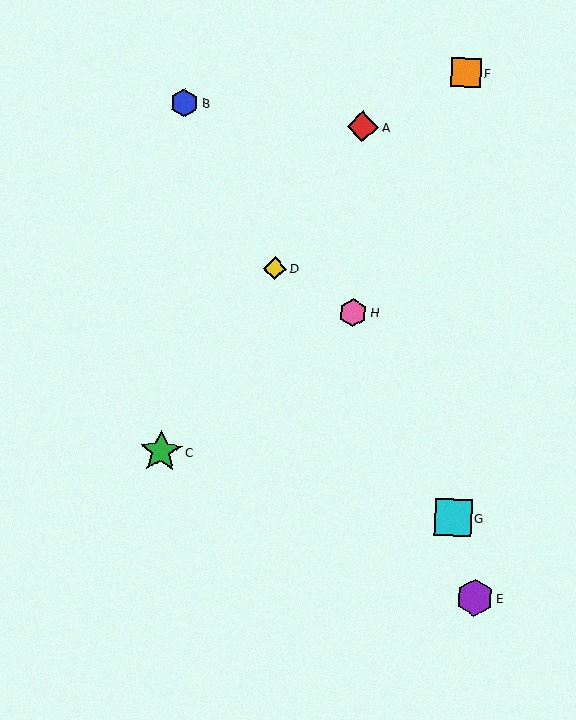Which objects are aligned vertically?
Objects A, H are aligned vertically.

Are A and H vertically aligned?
Yes, both are at x≈363.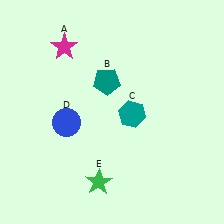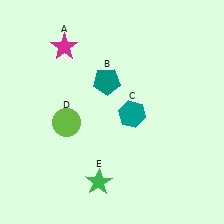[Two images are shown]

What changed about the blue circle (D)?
In Image 1, D is blue. In Image 2, it changed to lime.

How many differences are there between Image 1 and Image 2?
There is 1 difference between the two images.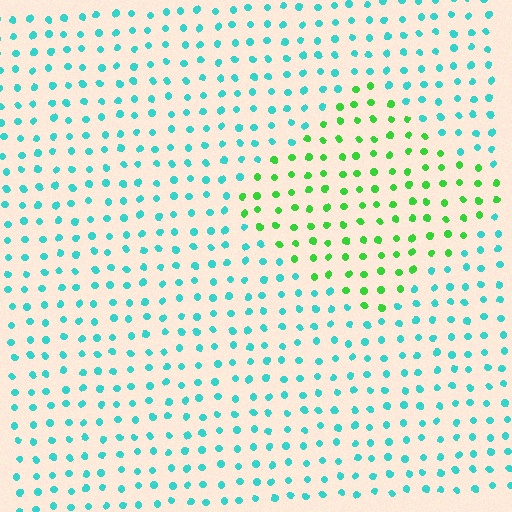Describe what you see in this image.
The image is filled with small cyan elements in a uniform arrangement. A diamond-shaped region is visible where the elements are tinted to a slightly different hue, forming a subtle color boundary.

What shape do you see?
I see a diamond.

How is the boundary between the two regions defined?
The boundary is defined purely by a slight shift in hue (about 55 degrees). Spacing, size, and orientation are identical on both sides.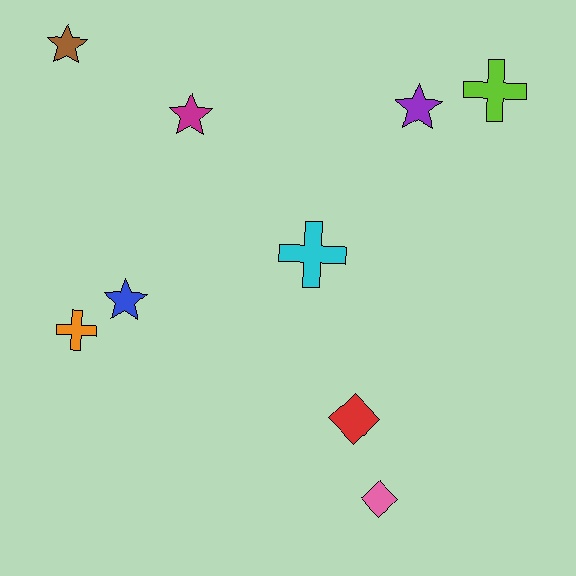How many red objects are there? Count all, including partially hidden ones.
There is 1 red object.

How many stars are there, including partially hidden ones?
There are 4 stars.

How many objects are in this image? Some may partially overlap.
There are 9 objects.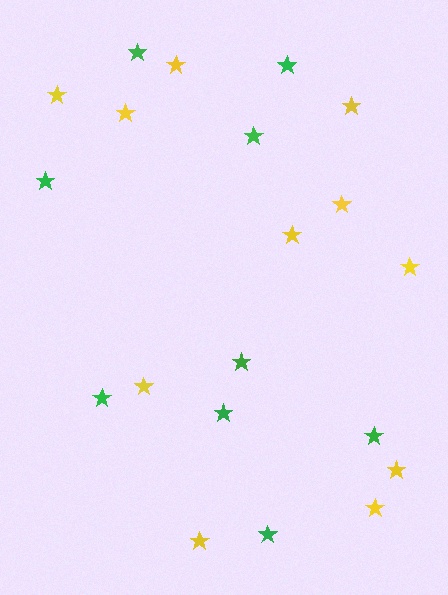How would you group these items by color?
There are 2 groups: one group of yellow stars (11) and one group of green stars (9).